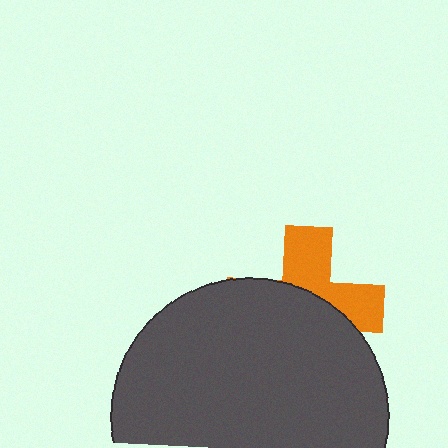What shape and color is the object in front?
The object in front is a dark gray circle.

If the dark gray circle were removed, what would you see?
You would see the complete orange cross.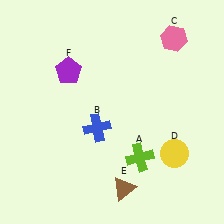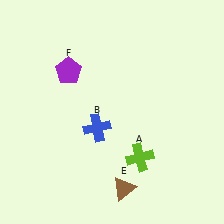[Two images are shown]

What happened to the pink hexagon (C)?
The pink hexagon (C) was removed in Image 2. It was in the top-right area of Image 1.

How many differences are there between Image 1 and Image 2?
There are 2 differences between the two images.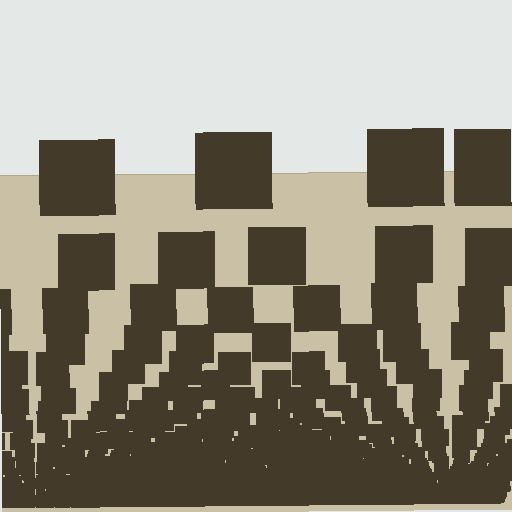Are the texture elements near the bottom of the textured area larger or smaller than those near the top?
Smaller. The gradient is inverted — elements near the bottom are smaller and denser.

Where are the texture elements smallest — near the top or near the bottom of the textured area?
Near the bottom.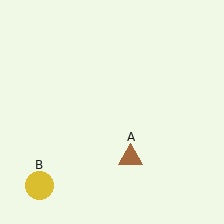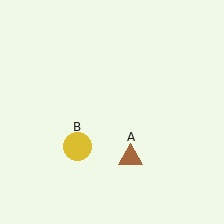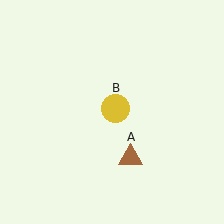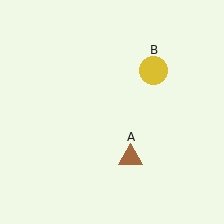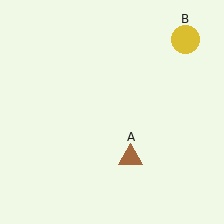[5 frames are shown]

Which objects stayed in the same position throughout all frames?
Brown triangle (object A) remained stationary.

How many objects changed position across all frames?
1 object changed position: yellow circle (object B).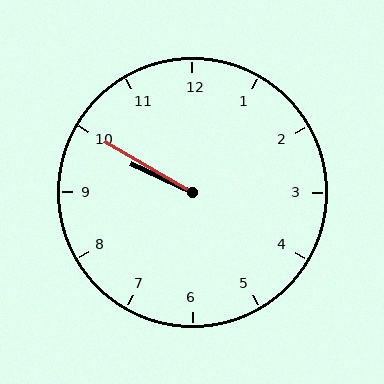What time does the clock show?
9:50.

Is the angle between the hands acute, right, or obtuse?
It is acute.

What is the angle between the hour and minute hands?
Approximately 5 degrees.